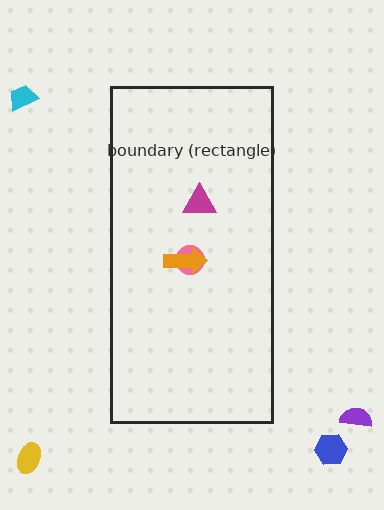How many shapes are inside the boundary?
3 inside, 4 outside.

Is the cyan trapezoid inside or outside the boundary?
Outside.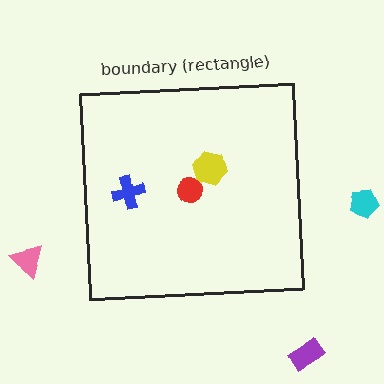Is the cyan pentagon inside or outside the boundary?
Outside.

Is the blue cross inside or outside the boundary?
Inside.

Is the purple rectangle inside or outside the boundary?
Outside.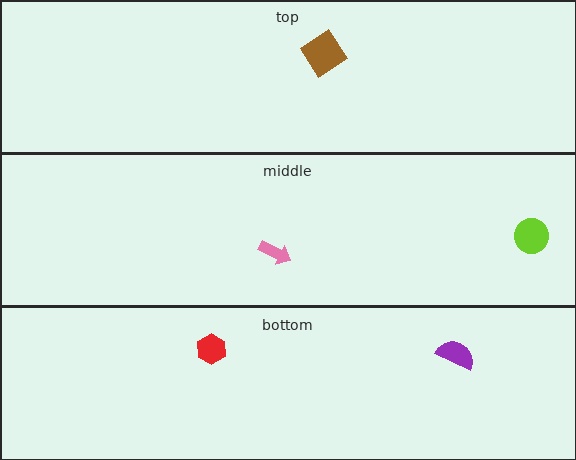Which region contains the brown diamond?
The top region.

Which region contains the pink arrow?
The middle region.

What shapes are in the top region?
The brown diamond.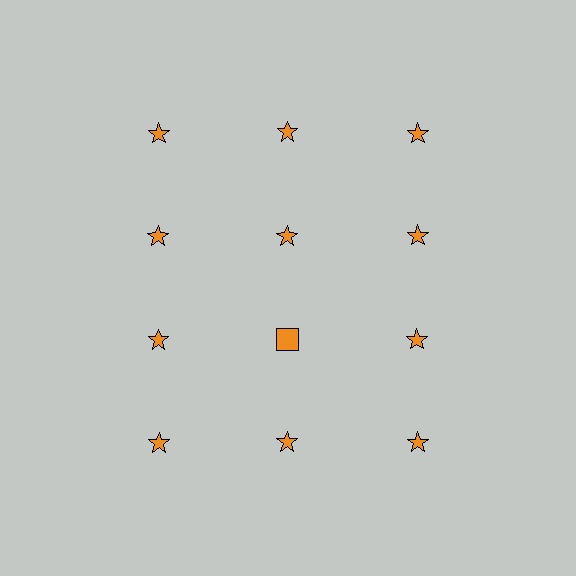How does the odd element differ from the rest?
It has a different shape: square instead of star.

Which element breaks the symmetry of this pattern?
The orange square in the third row, second from left column breaks the symmetry. All other shapes are orange stars.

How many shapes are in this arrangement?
There are 12 shapes arranged in a grid pattern.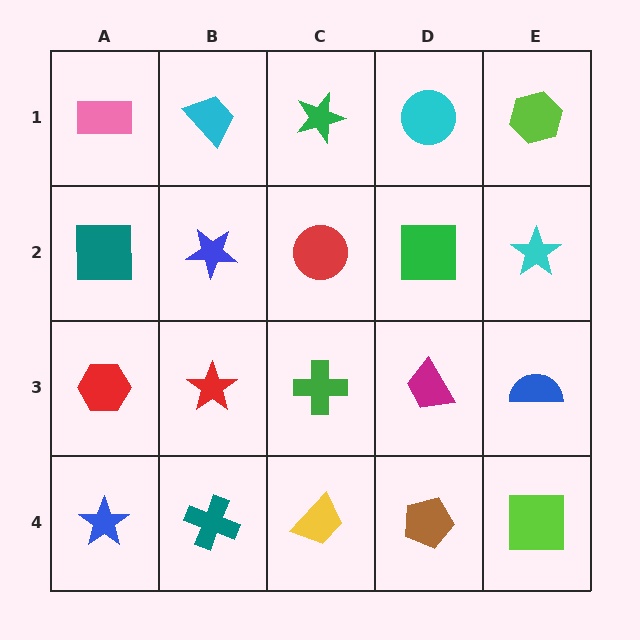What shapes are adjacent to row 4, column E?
A blue semicircle (row 3, column E), a brown pentagon (row 4, column D).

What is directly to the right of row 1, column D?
A lime hexagon.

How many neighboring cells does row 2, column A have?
3.